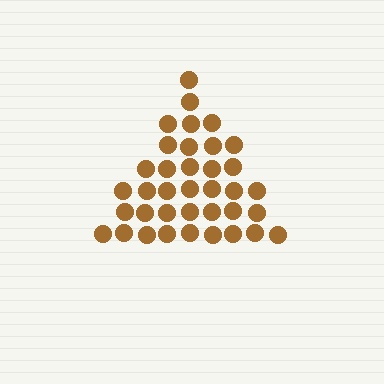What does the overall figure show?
The overall figure shows a triangle.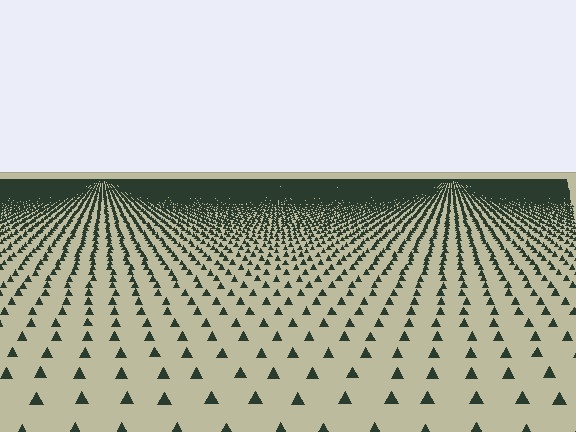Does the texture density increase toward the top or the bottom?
Density increases toward the top.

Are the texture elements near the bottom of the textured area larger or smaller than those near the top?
Larger. Near the bottom, elements are closer to the viewer and appear at a bigger on-screen size.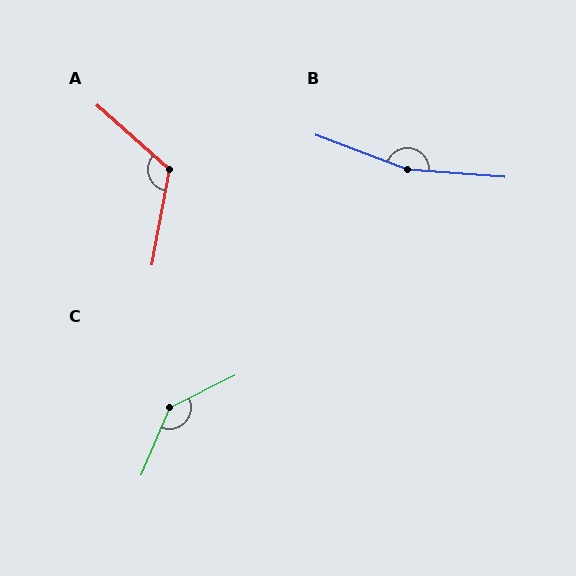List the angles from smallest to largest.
A (121°), C (139°), B (164°).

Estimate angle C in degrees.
Approximately 139 degrees.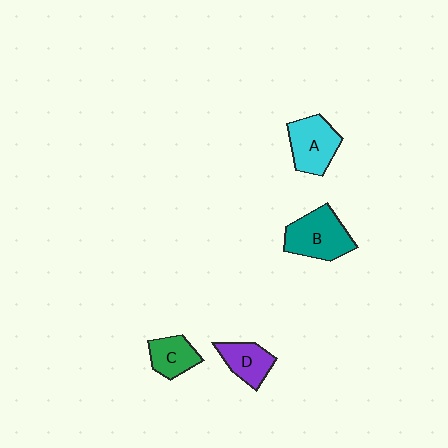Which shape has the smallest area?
Shape C (green).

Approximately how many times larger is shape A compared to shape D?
Approximately 1.3 times.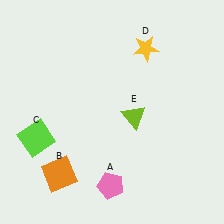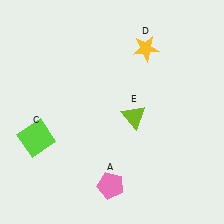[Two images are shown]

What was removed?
The orange square (B) was removed in Image 2.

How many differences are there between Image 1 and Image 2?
There is 1 difference between the two images.